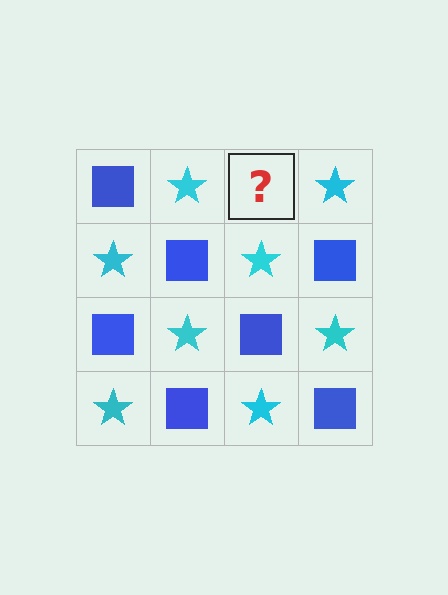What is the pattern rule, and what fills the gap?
The rule is that it alternates blue square and cyan star in a checkerboard pattern. The gap should be filled with a blue square.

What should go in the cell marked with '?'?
The missing cell should contain a blue square.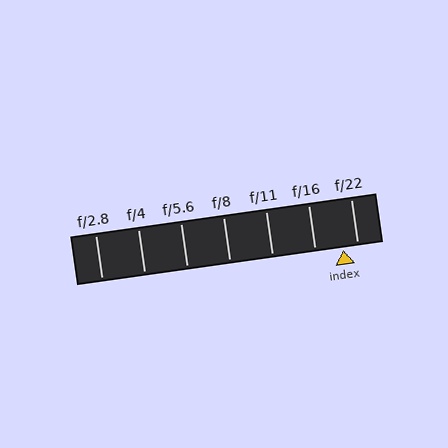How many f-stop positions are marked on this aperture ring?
There are 7 f-stop positions marked.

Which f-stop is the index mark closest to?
The index mark is closest to f/22.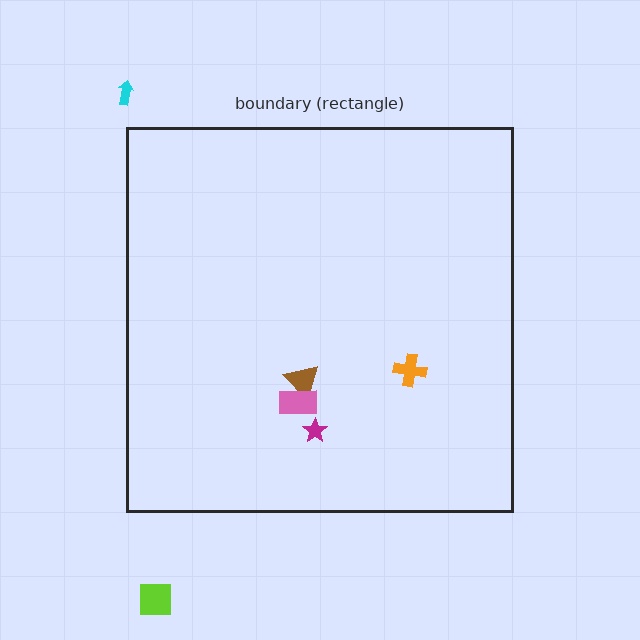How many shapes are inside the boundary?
4 inside, 2 outside.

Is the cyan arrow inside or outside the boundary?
Outside.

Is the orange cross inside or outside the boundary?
Inside.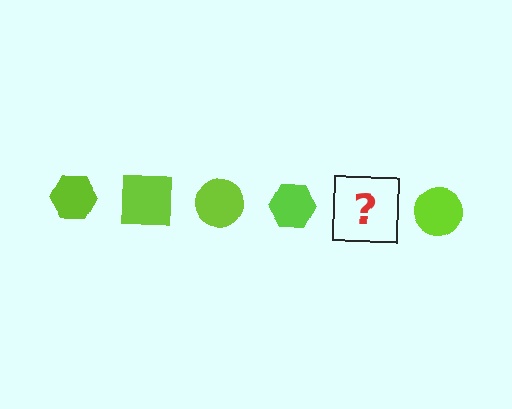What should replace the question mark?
The question mark should be replaced with a lime square.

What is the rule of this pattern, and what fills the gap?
The rule is that the pattern cycles through hexagon, square, circle shapes in lime. The gap should be filled with a lime square.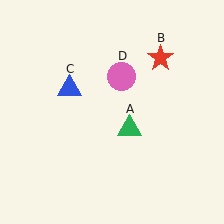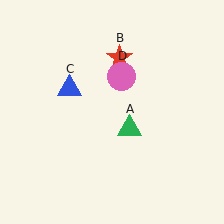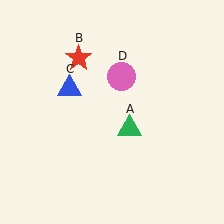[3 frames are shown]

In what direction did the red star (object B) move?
The red star (object B) moved left.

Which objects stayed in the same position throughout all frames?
Green triangle (object A) and blue triangle (object C) and pink circle (object D) remained stationary.